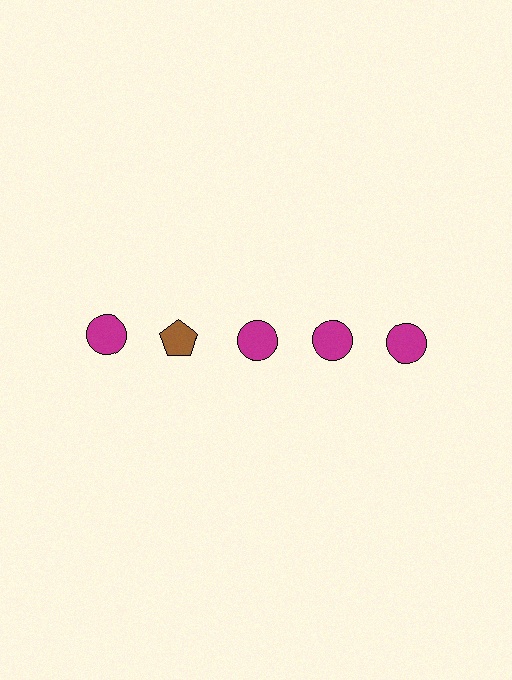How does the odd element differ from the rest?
It differs in both color (brown instead of magenta) and shape (pentagon instead of circle).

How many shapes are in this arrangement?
There are 5 shapes arranged in a grid pattern.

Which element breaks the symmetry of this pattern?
The brown pentagon in the top row, second from left column breaks the symmetry. All other shapes are magenta circles.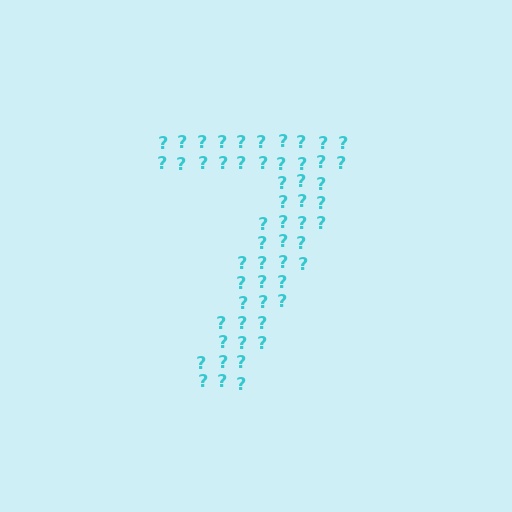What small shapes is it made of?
It is made of small question marks.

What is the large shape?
The large shape is the digit 7.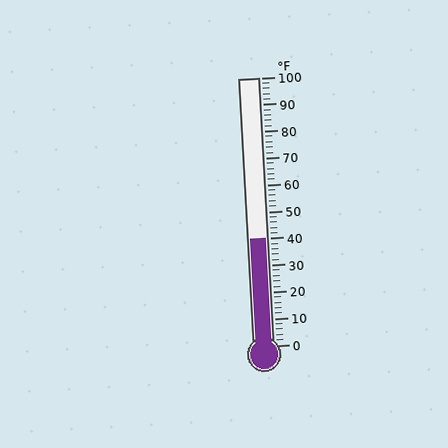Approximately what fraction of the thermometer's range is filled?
The thermometer is filled to approximately 40% of its range.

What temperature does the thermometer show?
The thermometer shows approximately 40°F.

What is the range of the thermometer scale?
The thermometer scale ranges from 0°F to 100°F.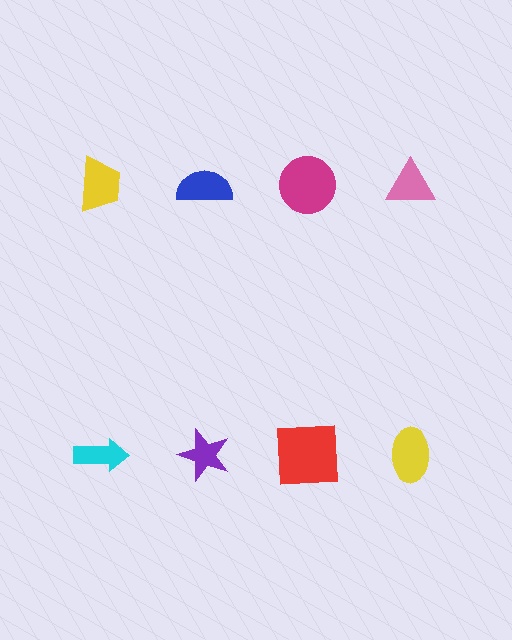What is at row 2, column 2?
A purple star.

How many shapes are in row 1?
4 shapes.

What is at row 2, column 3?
A red square.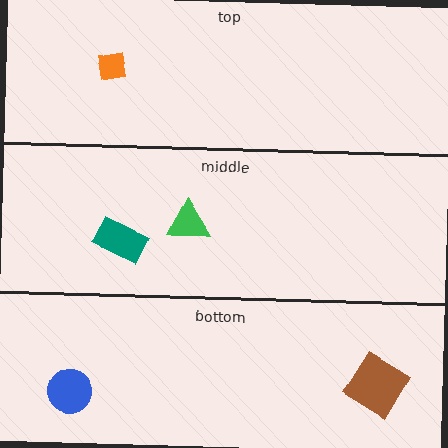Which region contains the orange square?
The top region.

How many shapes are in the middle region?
2.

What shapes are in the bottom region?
The blue circle, the brown diamond.